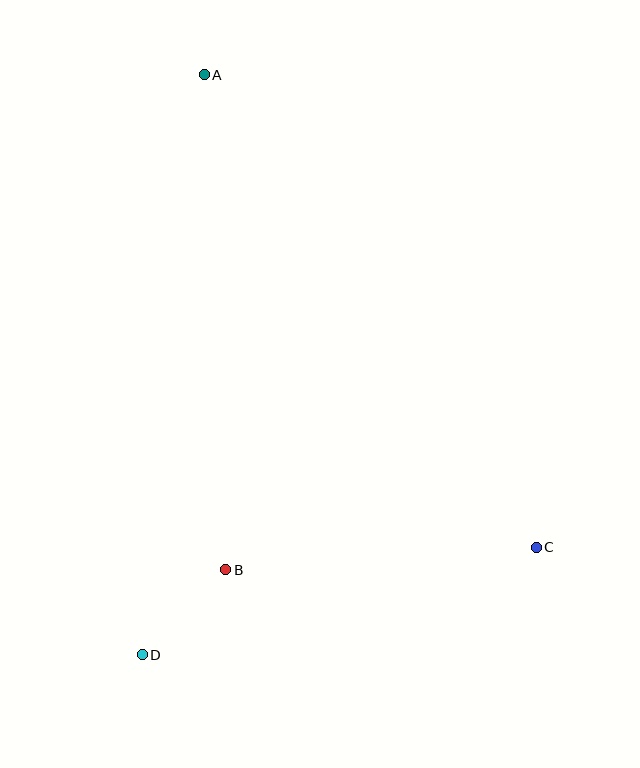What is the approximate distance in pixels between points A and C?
The distance between A and C is approximately 577 pixels.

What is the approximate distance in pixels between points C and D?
The distance between C and D is approximately 408 pixels.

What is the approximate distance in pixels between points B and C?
The distance between B and C is approximately 311 pixels.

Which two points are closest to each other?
Points B and D are closest to each other.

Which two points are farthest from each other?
Points A and D are farthest from each other.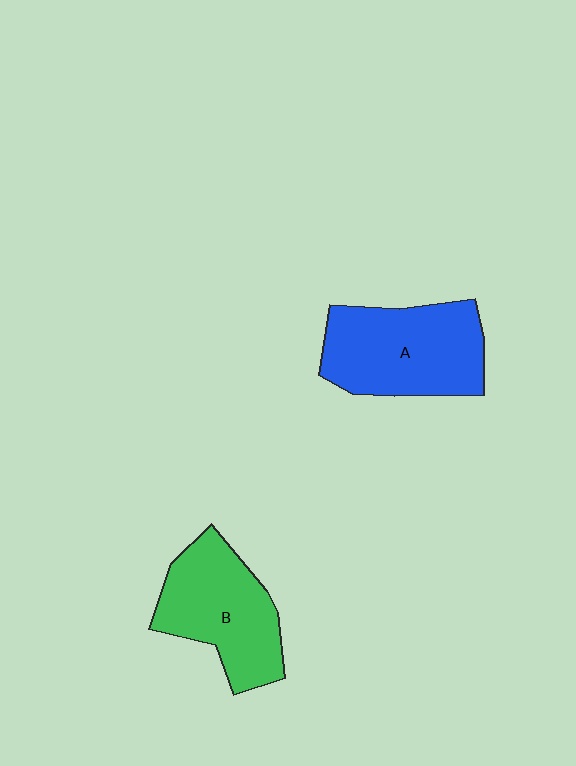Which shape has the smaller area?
Shape B (green).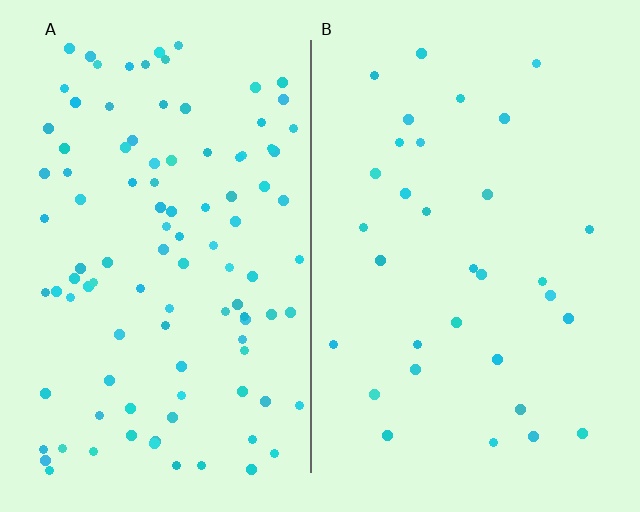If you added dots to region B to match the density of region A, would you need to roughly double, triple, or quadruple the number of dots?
Approximately triple.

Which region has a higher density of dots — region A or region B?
A (the left).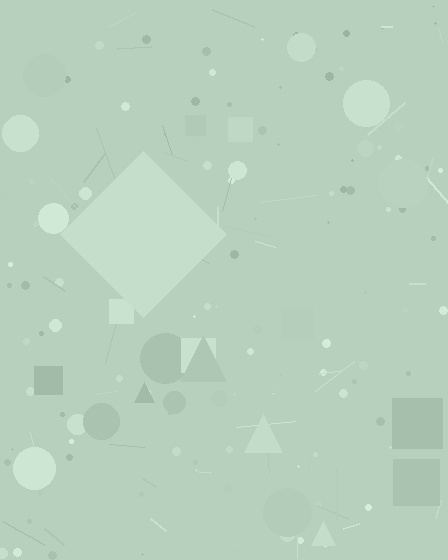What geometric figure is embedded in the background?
A diamond is embedded in the background.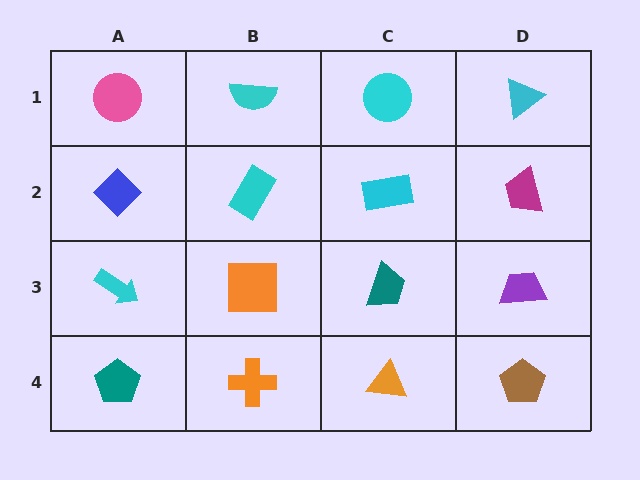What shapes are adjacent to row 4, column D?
A purple trapezoid (row 3, column D), an orange triangle (row 4, column C).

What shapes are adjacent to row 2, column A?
A pink circle (row 1, column A), a cyan arrow (row 3, column A), a cyan rectangle (row 2, column B).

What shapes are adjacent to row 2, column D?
A cyan triangle (row 1, column D), a purple trapezoid (row 3, column D), a cyan rectangle (row 2, column C).